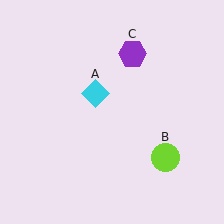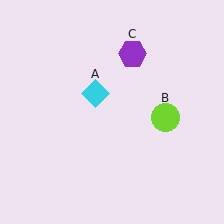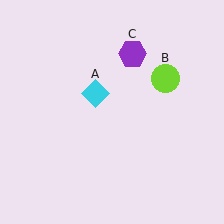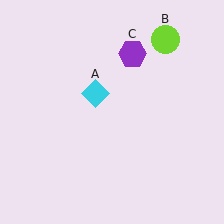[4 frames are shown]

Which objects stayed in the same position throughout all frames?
Cyan diamond (object A) and purple hexagon (object C) remained stationary.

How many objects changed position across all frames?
1 object changed position: lime circle (object B).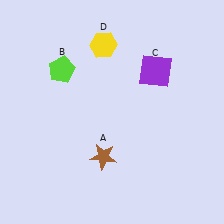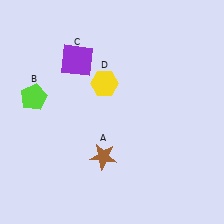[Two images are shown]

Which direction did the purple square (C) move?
The purple square (C) moved left.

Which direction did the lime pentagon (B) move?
The lime pentagon (B) moved left.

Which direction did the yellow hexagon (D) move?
The yellow hexagon (D) moved down.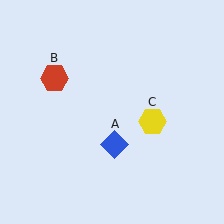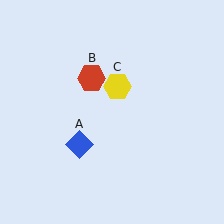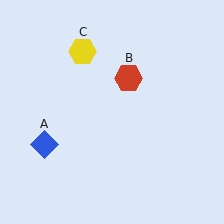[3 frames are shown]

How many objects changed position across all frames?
3 objects changed position: blue diamond (object A), red hexagon (object B), yellow hexagon (object C).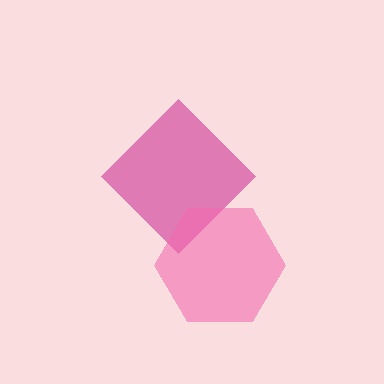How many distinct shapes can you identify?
There are 2 distinct shapes: a magenta diamond, a pink hexagon.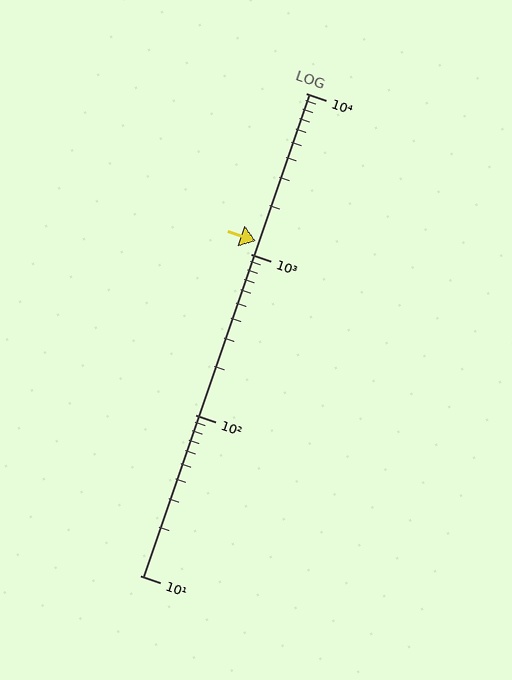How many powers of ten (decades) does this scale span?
The scale spans 3 decades, from 10 to 10000.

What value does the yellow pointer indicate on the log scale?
The pointer indicates approximately 1200.